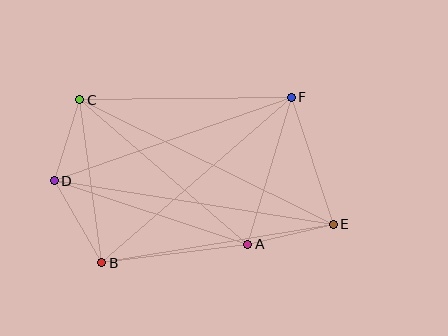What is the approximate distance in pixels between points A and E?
The distance between A and E is approximately 87 pixels.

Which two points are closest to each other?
Points C and D are closest to each other.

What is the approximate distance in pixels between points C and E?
The distance between C and E is approximately 282 pixels.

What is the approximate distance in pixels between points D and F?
The distance between D and F is approximately 251 pixels.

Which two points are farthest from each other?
Points D and E are farthest from each other.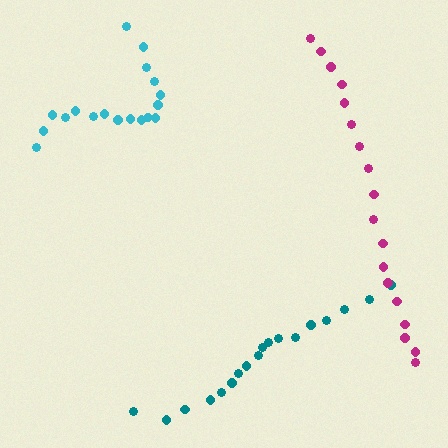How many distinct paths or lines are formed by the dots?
There are 3 distinct paths.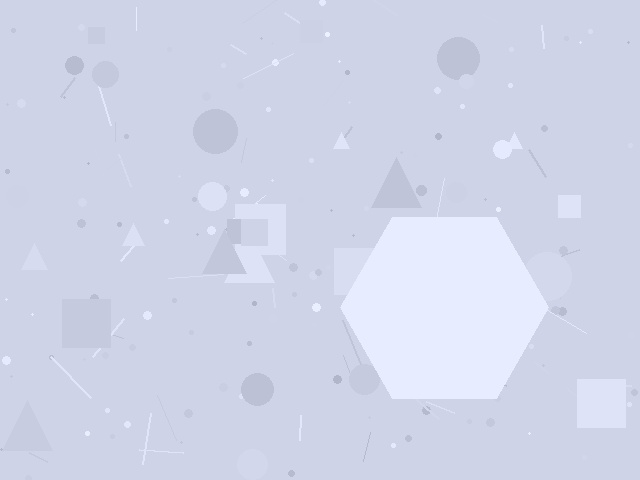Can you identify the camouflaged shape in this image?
The camouflaged shape is a hexagon.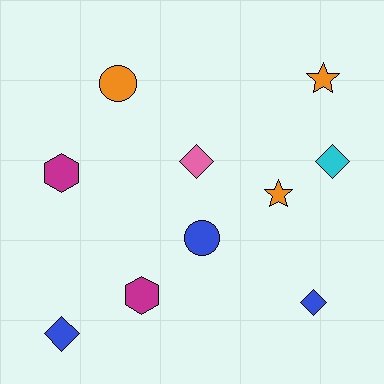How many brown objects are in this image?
There are no brown objects.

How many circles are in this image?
There are 2 circles.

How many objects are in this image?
There are 10 objects.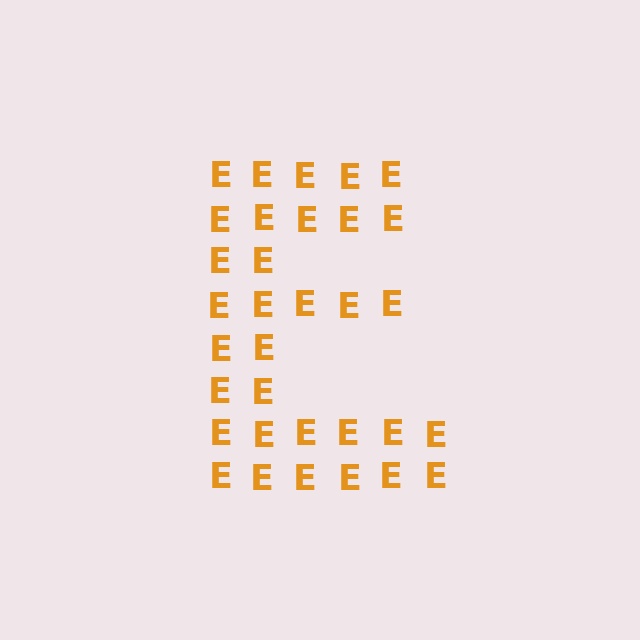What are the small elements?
The small elements are letter E's.